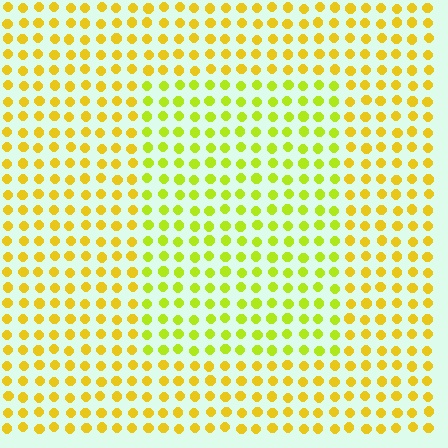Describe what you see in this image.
The image is filled with small yellow elements in a uniform arrangement. A rectangle-shaped region is visible where the elements are tinted to a slightly different hue, forming a subtle color boundary.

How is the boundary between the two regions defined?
The boundary is defined purely by a slight shift in hue (about 27 degrees). Spacing, size, and orientation are identical on both sides.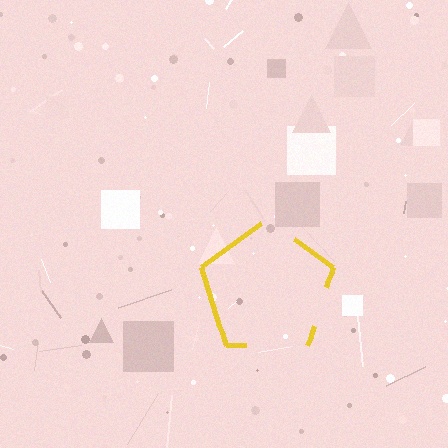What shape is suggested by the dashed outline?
The dashed outline suggests a pentagon.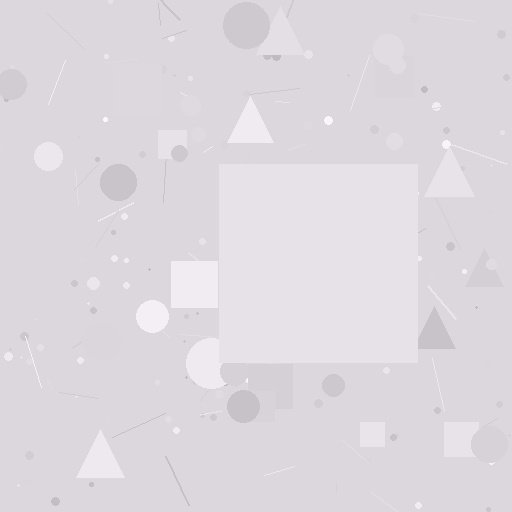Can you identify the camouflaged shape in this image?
The camouflaged shape is a square.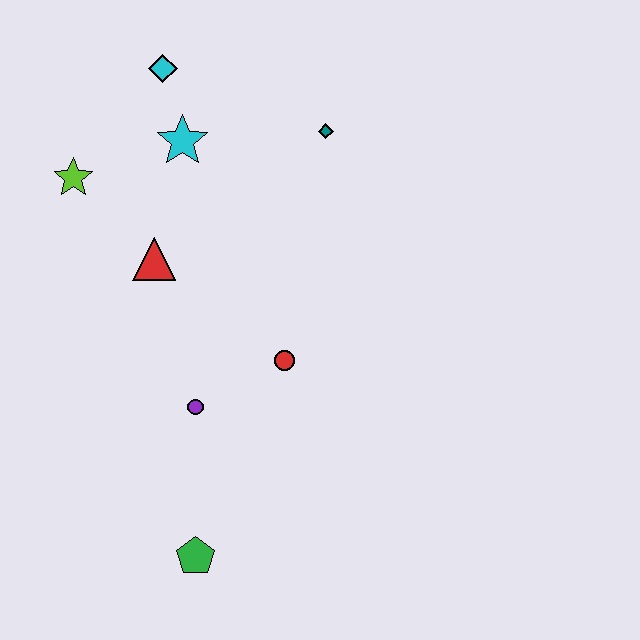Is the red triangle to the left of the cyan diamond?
Yes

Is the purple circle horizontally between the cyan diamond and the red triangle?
No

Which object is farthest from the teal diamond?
The green pentagon is farthest from the teal diamond.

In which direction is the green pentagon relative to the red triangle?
The green pentagon is below the red triangle.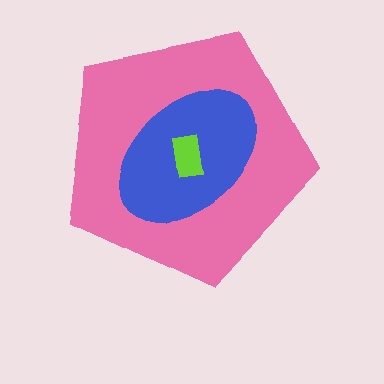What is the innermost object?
The lime rectangle.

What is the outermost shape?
The pink pentagon.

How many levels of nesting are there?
3.